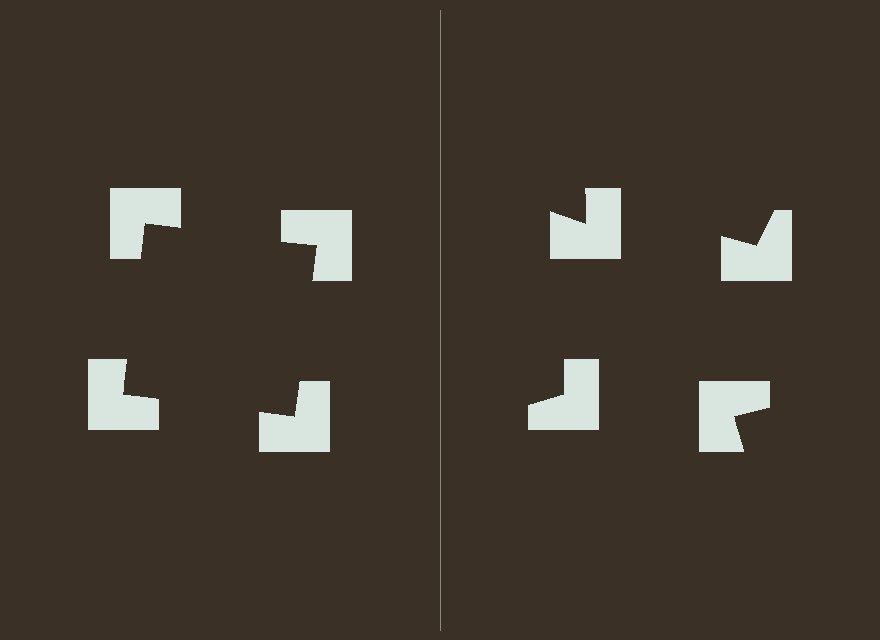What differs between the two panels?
The notched squares are positioned identically on both sides; only the wedge orientations differ. On the left they align to a square; on the right they are misaligned.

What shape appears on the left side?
An illusory square.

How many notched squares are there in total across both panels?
8 — 4 on each side.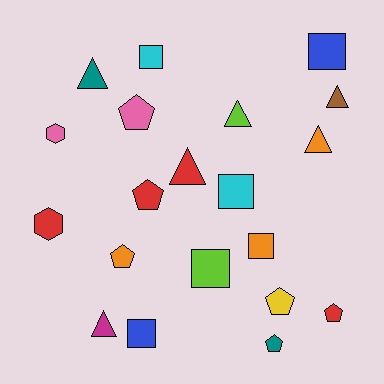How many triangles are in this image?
There are 6 triangles.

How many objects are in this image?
There are 20 objects.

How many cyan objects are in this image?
There are 2 cyan objects.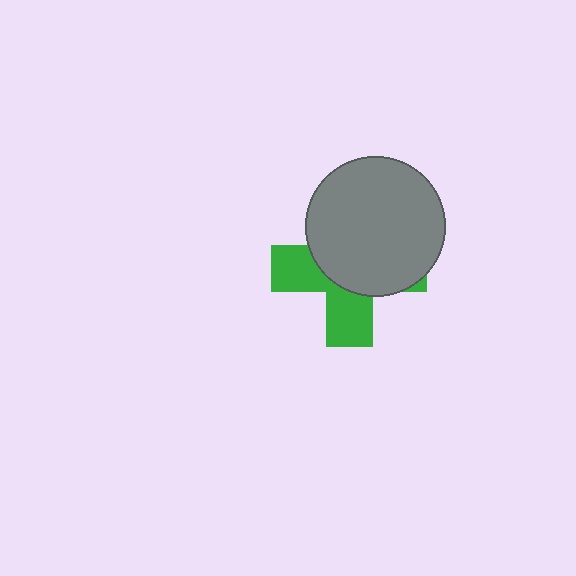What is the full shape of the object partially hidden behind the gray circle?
The partially hidden object is a green cross.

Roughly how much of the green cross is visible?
A small part of it is visible (roughly 41%).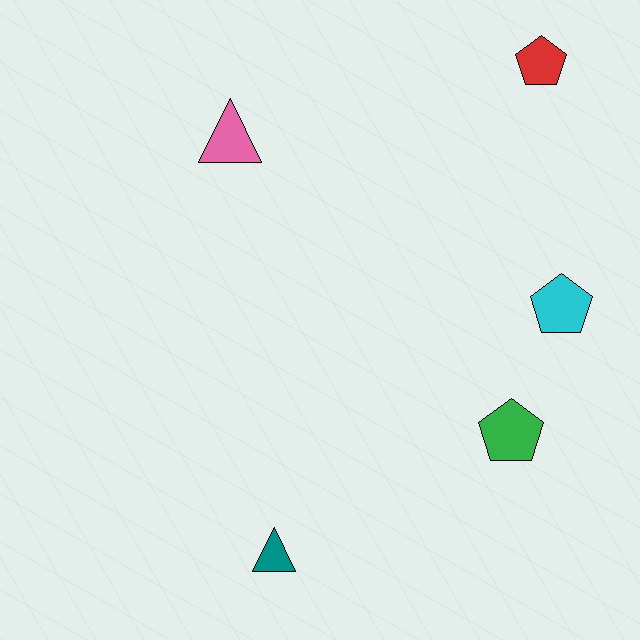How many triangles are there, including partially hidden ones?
There are 2 triangles.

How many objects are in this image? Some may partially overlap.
There are 5 objects.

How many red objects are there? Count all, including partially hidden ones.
There is 1 red object.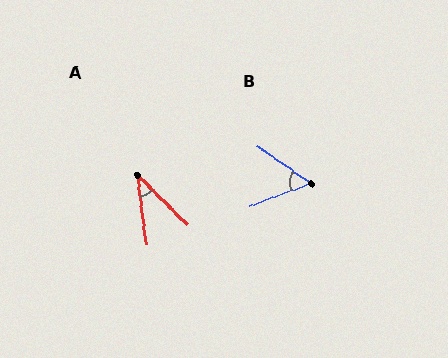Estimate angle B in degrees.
Approximately 55 degrees.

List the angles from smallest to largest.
A (37°), B (55°).